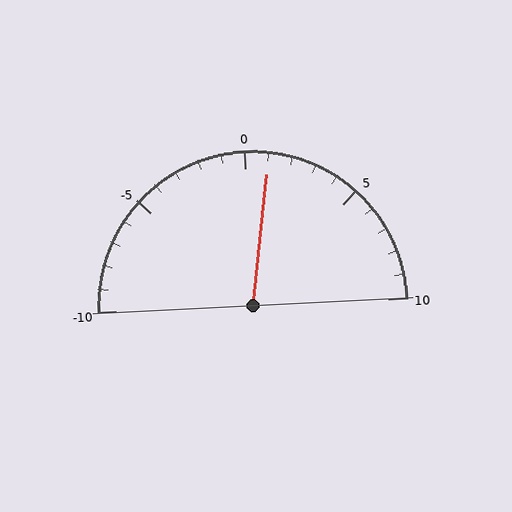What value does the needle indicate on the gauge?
The needle indicates approximately 1.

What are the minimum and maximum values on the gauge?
The gauge ranges from -10 to 10.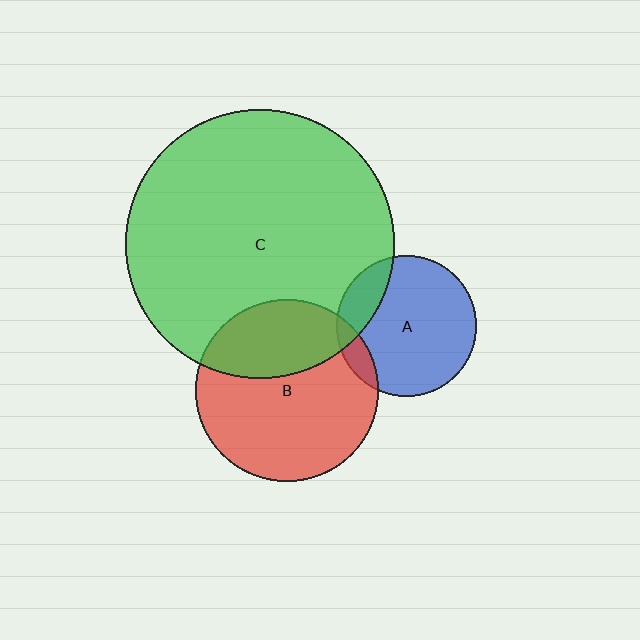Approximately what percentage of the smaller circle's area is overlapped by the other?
Approximately 35%.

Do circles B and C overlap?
Yes.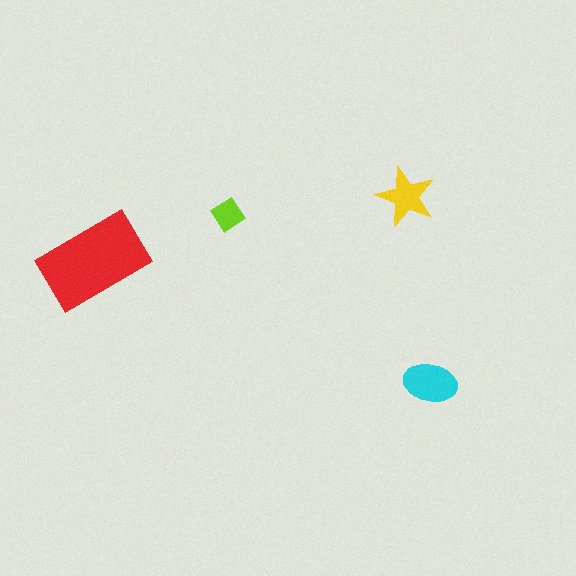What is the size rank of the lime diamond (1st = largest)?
4th.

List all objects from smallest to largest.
The lime diamond, the yellow star, the cyan ellipse, the red rectangle.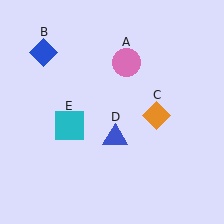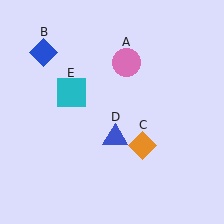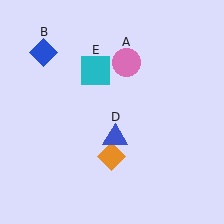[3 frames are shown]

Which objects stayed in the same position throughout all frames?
Pink circle (object A) and blue diamond (object B) and blue triangle (object D) remained stationary.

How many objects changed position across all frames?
2 objects changed position: orange diamond (object C), cyan square (object E).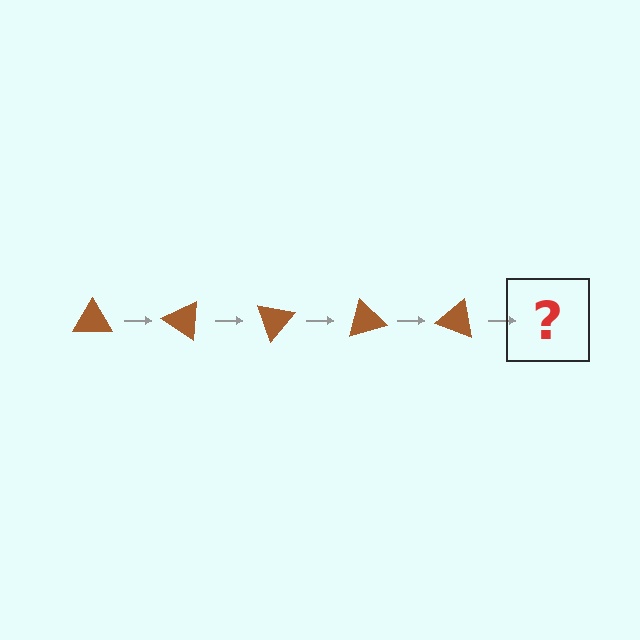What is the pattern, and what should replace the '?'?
The pattern is that the triangle rotates 35 degrees each step. The '?' should be a brown triangle rotated 175 degrees.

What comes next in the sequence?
The next element should be a brown triangle rotated 175 degrees.